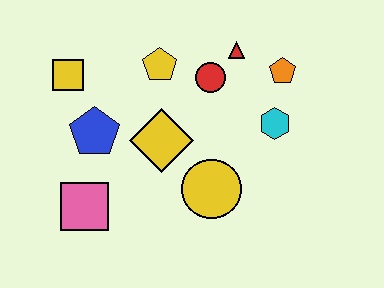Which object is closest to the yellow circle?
The yellow diamond is closest to the yellow circle.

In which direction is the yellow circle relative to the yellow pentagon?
The yellow circle is below the yellow pentagon.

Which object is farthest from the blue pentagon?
The orange pentagon is farthest from the blue pentagon.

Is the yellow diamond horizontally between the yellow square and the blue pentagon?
No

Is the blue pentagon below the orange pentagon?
Yes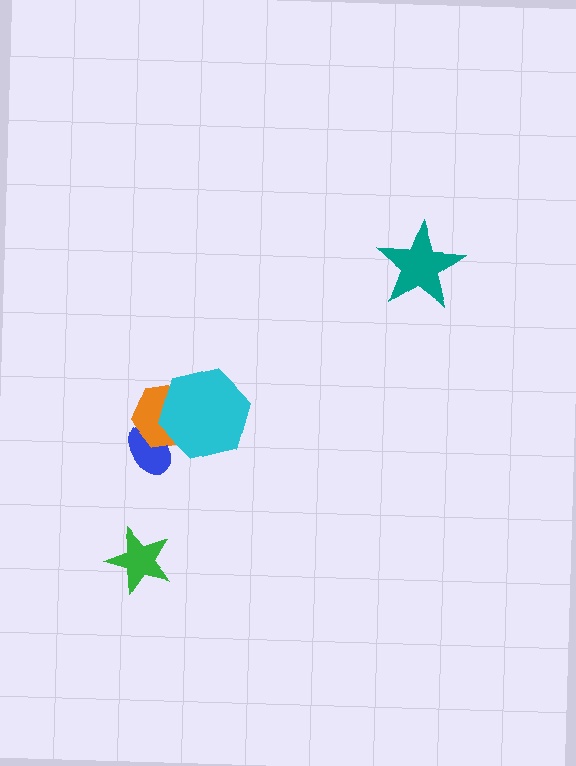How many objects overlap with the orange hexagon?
2 objects overlap with the orange hexagon.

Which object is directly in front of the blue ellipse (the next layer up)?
The orange hexagon is directly in front of the blue ellipse.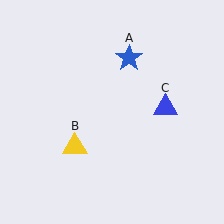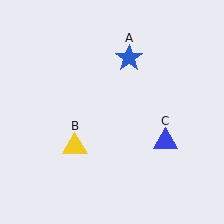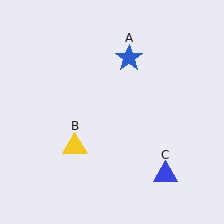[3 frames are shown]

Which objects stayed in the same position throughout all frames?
Blue star (object A) and yellow triangle (object B) remained stationary.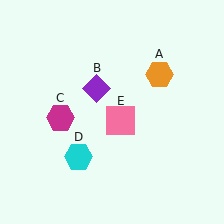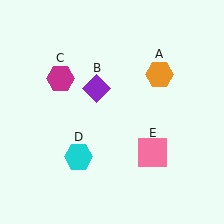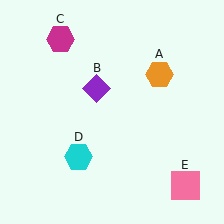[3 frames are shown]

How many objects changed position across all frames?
2 objects changed position: magenta hexagon (object C), pink square (object E).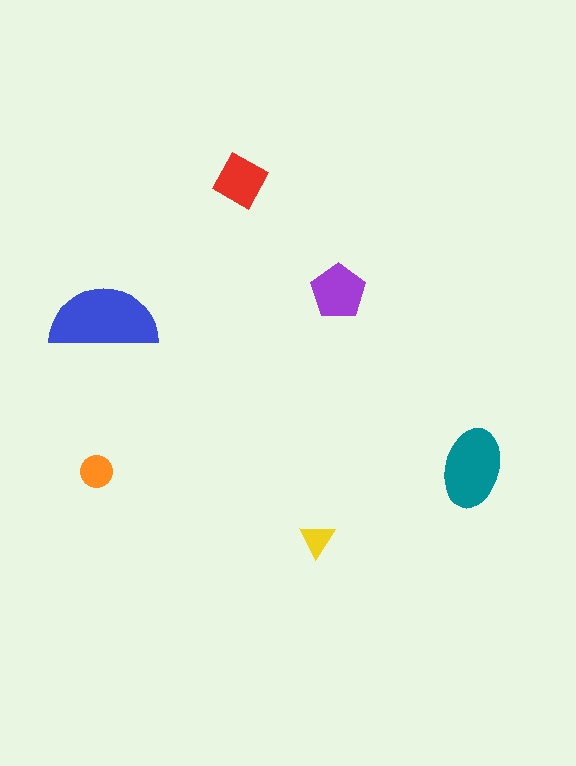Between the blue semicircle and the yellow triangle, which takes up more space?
The blue semicircle.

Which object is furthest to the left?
The orange circle is leftmost.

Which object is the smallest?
The yellow triangle.